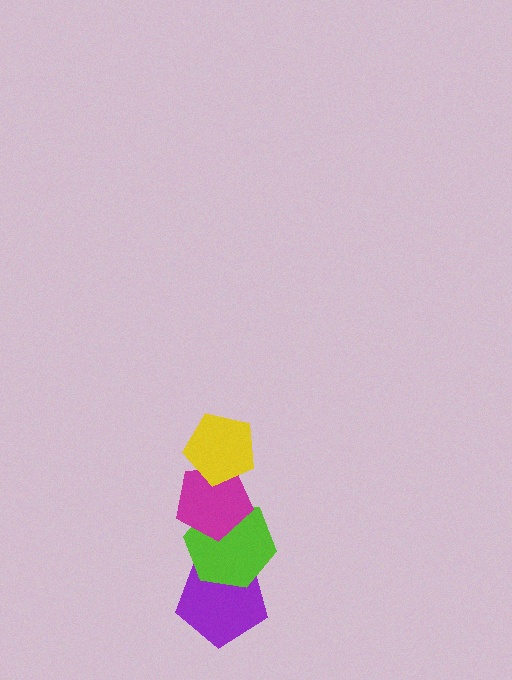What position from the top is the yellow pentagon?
The yellow pentagon is 1st from the top.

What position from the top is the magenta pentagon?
The magenta pentagon is 2nd from the top.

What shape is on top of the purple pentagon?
The lime hexagon is on top of the purple pentagon.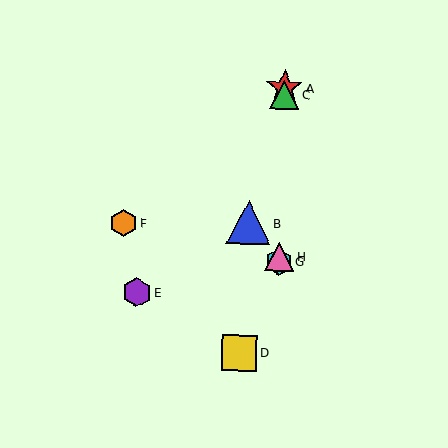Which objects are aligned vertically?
Objects A, C, G, H are aligned vertically.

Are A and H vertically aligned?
Yes, both are at x≈284.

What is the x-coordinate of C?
Object C is at x≈284.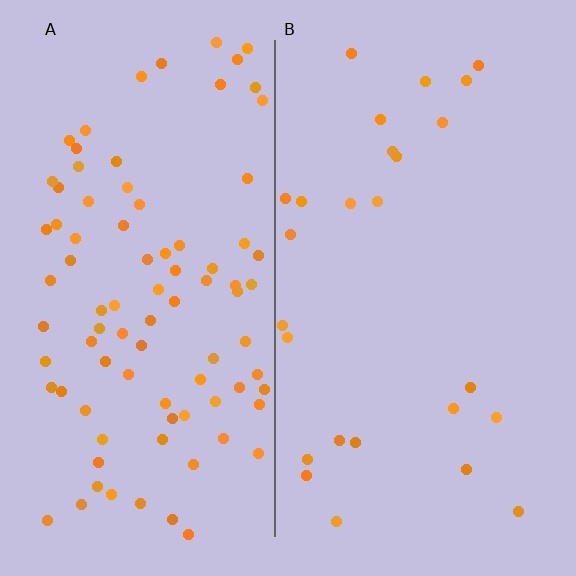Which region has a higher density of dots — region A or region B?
A (the left).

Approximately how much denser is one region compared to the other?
Approximately 3.4× — region A over region B.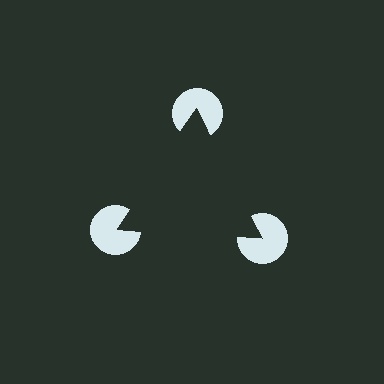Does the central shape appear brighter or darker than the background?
It typically appears slightly darker than the background, even though no actual brightness change is drawn.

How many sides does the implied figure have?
3 sides.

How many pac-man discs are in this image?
There are 3 — one at each vertex of the illusory triangle.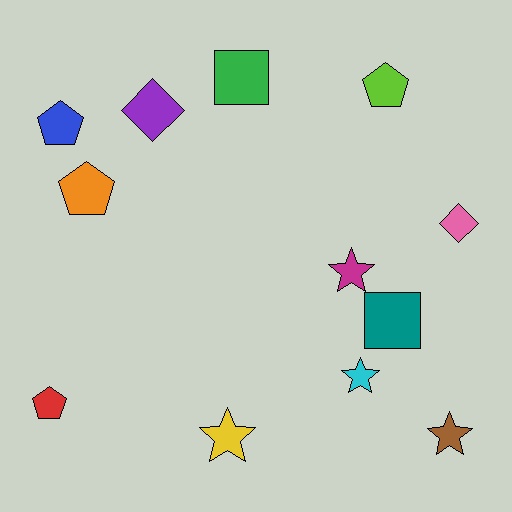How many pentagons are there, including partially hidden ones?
There are 4 pentagons.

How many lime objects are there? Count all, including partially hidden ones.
There is 1 lime object.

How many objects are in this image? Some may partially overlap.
There are 12 objects.